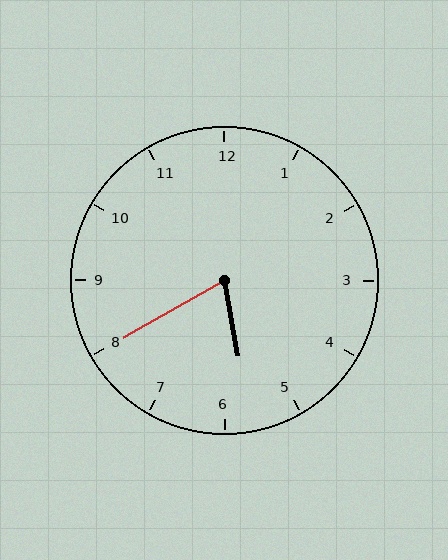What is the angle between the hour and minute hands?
Approximately 70 degrees.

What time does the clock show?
5:40.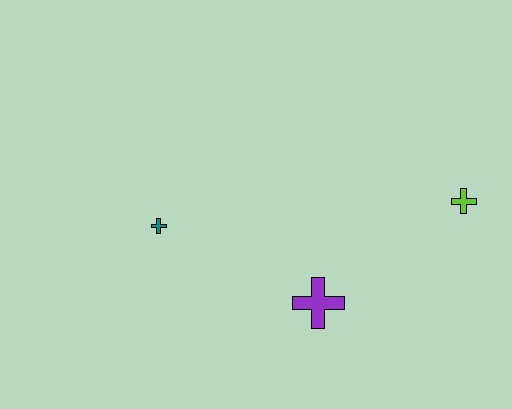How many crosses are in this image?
There are 3 crosses.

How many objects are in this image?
There are 3 objects.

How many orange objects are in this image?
There are no orange objects.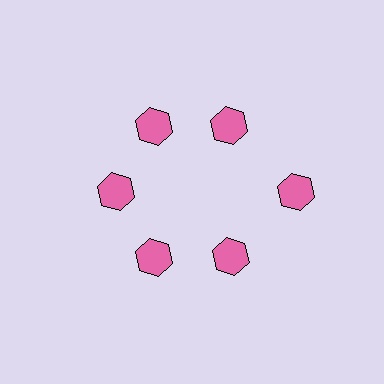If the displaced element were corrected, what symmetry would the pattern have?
It would have 6-fold rotational symmetry — the pattern would map onto itself every 60 degrees.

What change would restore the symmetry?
The symmetry would be restored by moving it inward, back onto the ring so that all 6 hexagons sit at equal angles and equal distance from the center.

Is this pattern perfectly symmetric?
No. The 6 pink hexagons are arranged in a ring, but one element near the 3 o'clock position is pushed outward from the center, breaking the 6-fold rotational symmetry.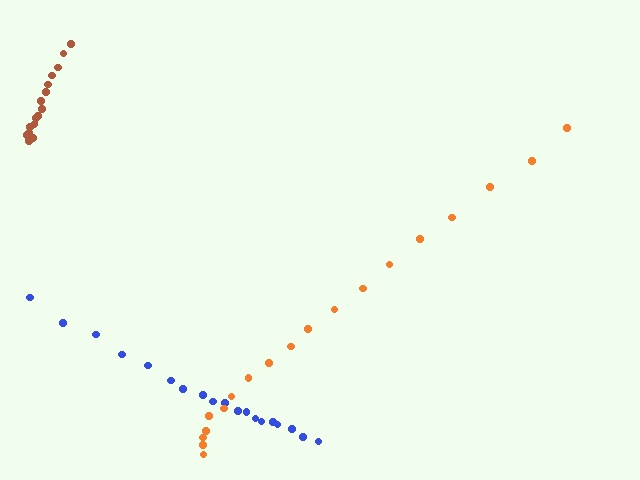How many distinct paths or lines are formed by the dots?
There are 3 distinct paths.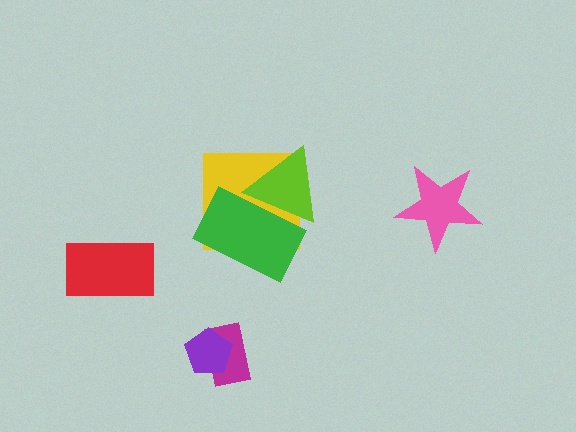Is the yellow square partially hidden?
Yes, it is partially covered by another shape.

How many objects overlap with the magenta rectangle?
1 object overlaps with the magenta rectangle.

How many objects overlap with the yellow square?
2 objects overlap with the yellow square.